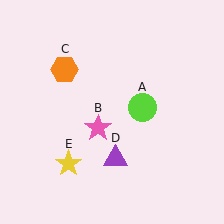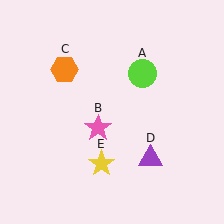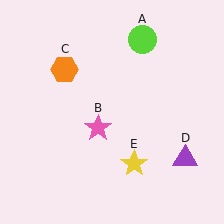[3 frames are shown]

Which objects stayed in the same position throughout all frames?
Pink star (object B) and orange hexagon (object C) remained stationary.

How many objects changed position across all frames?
3 objects changed position: lime circle (object A), purple triangle (object D), yellow star (object E).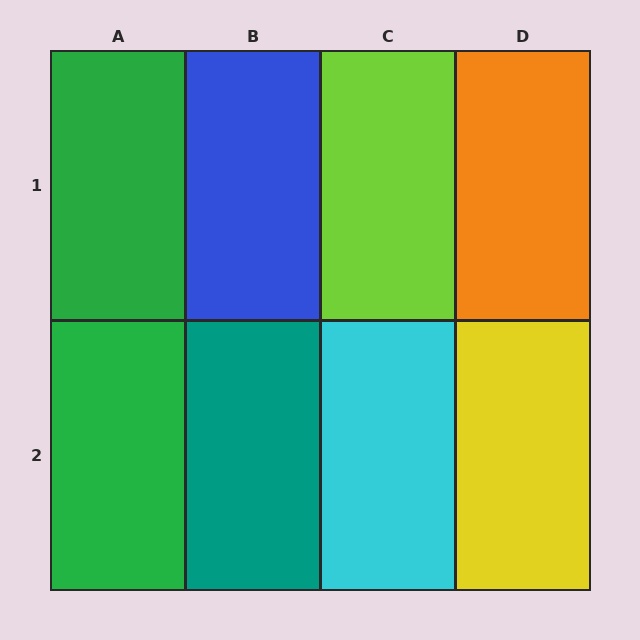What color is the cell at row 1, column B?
Blue.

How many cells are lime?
1 cell is lime.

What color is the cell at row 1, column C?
Lime.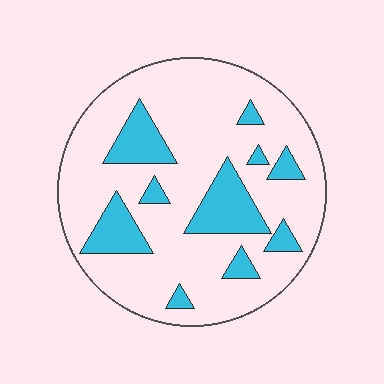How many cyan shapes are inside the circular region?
10.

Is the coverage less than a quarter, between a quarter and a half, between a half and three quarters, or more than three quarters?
Less than a quarter.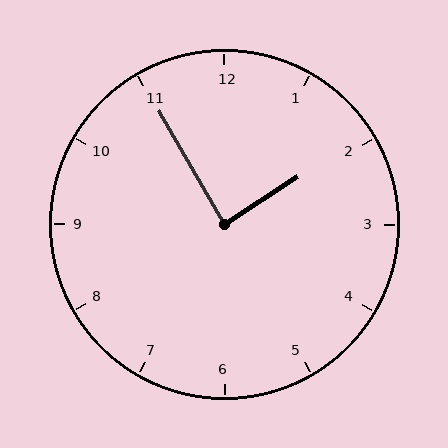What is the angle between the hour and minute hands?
Approximately 88 degrees.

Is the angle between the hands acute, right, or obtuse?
It is right.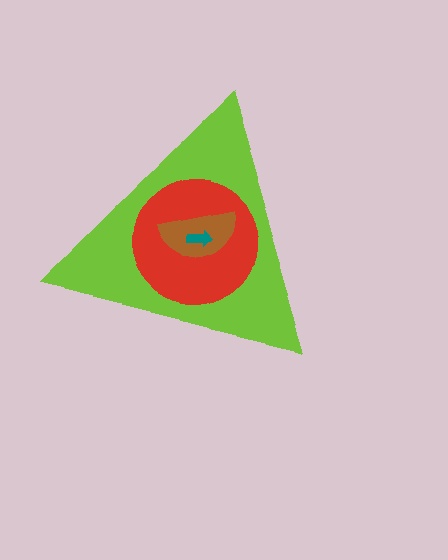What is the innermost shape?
The teal arrow.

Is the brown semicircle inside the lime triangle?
Yes.